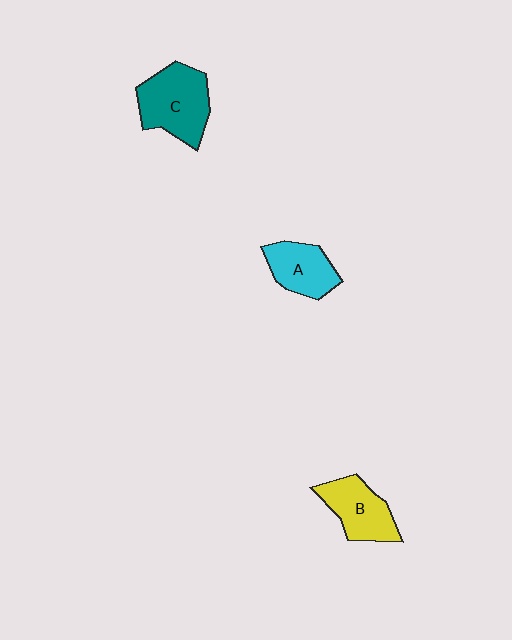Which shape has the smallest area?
Shape A (cyan).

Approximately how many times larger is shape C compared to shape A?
Approximately 1.4 times.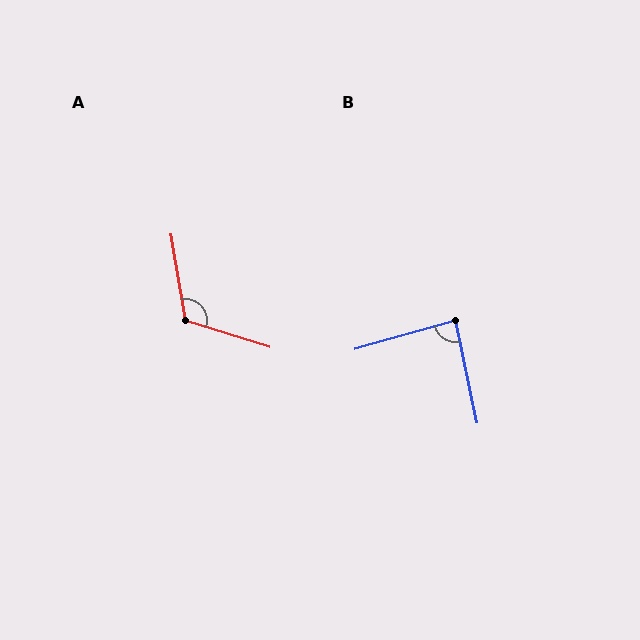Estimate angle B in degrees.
Approximately 86 degrees.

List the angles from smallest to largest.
B (86°), A (117°).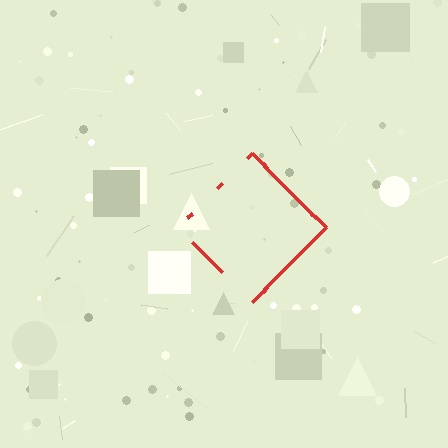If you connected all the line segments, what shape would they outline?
They would outline a diamond.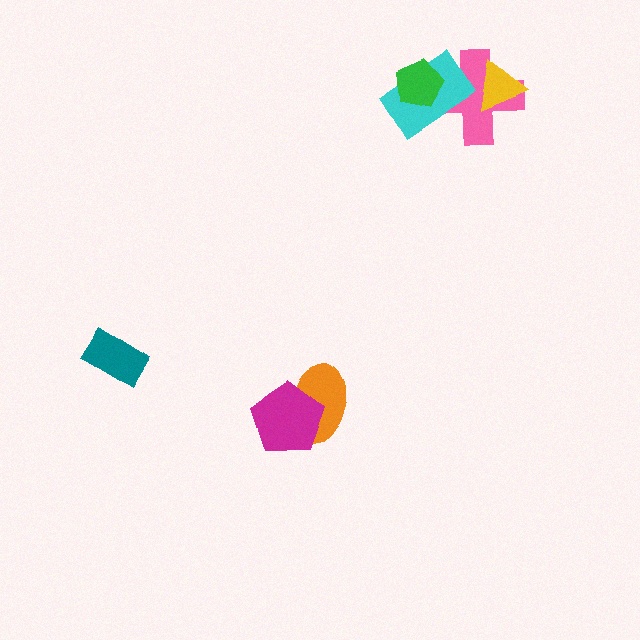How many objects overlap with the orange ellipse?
1 object overlaps with the orange ellipse.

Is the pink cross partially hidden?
Yes, it is partially covered by another shape.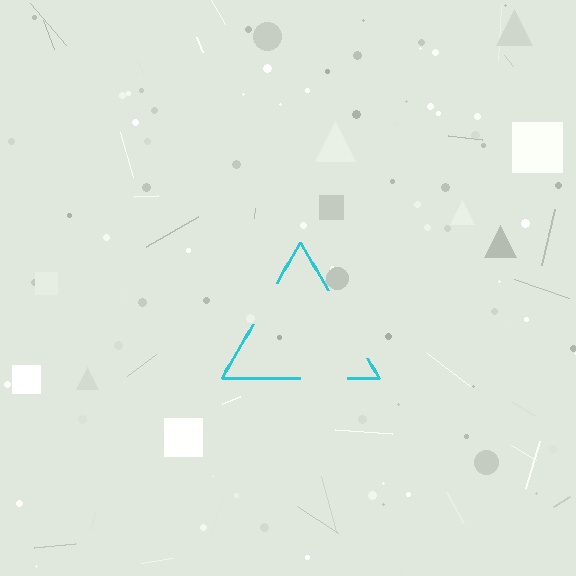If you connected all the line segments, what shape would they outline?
They would outline a triangle.